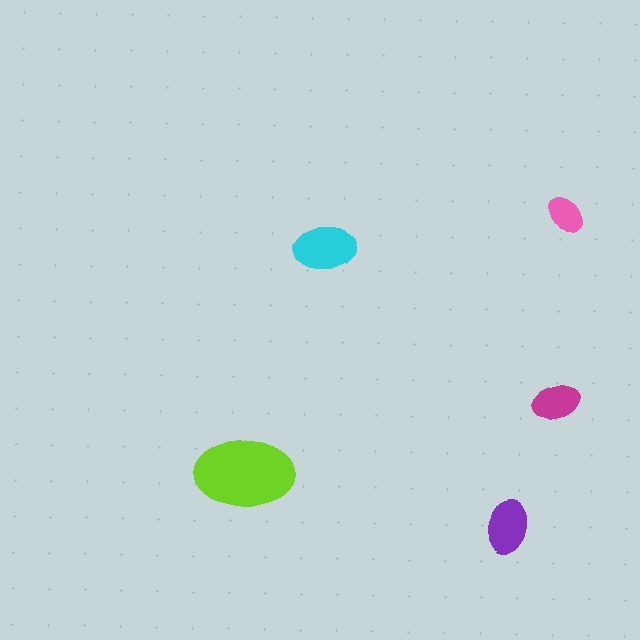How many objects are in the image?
There are 5 objects in the image.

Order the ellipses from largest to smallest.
the lime one, the cyan one, the purple one, the magenta one, the pink one.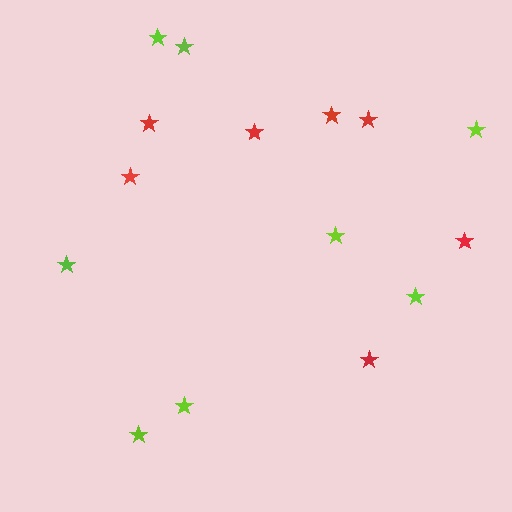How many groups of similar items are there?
There are 2 groups: one group of red stars (7) and one group of lime stars (8).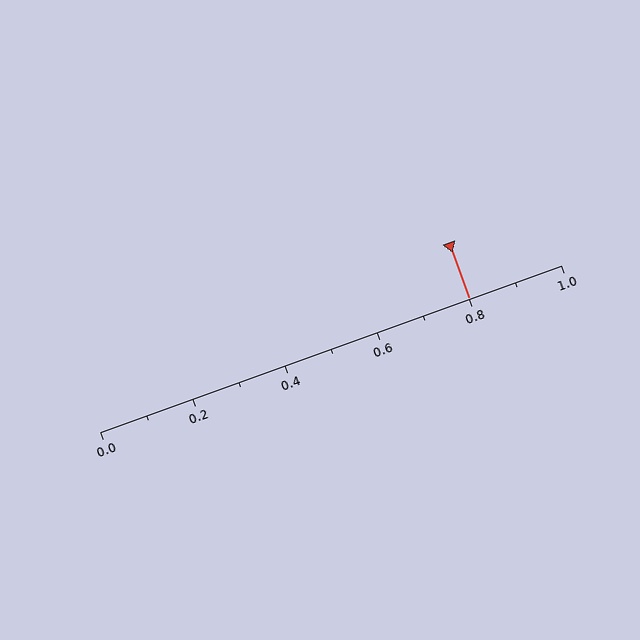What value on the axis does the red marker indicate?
The marker indicates approximately 0.8.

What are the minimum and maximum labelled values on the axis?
The axis runs from 0.0 to 1.0.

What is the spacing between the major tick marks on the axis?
The major ticks are spaced 0.2 apart.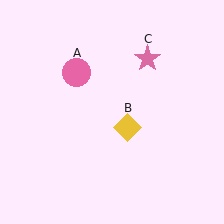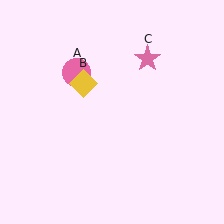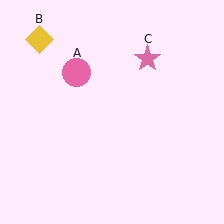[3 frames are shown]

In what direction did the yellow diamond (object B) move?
The yellow diamond (object B) moved up and to the left.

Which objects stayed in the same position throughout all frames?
Pink circle (object A) and pink star (object C) remained stationary.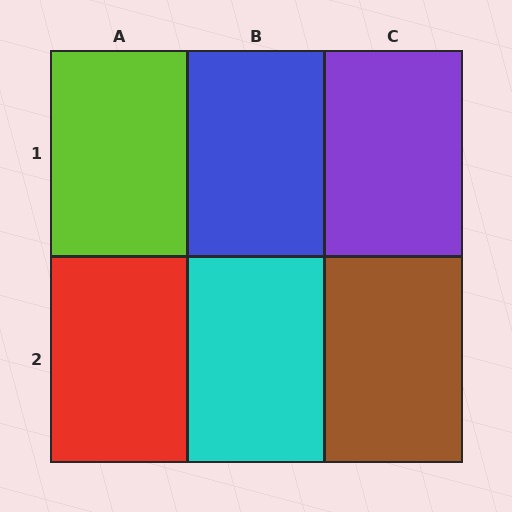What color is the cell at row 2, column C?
Brown.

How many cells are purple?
1 cell is purple.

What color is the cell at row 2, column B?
Cyan.